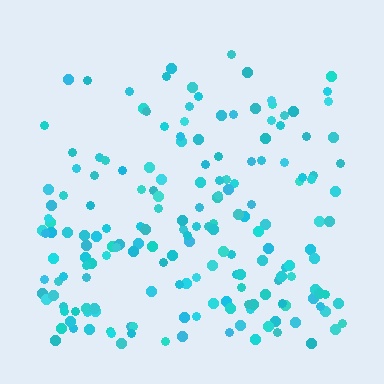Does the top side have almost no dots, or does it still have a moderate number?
Still a moderate number, just noticeably fewer than the bottom.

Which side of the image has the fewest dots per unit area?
The top.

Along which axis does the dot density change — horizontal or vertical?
Vertical.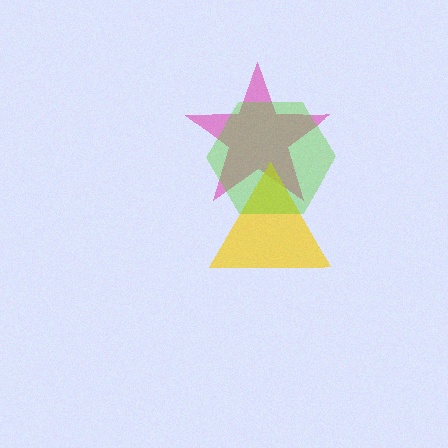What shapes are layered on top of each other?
The layered shapes are: a pink star, a yellow triangle, a lime hexagon.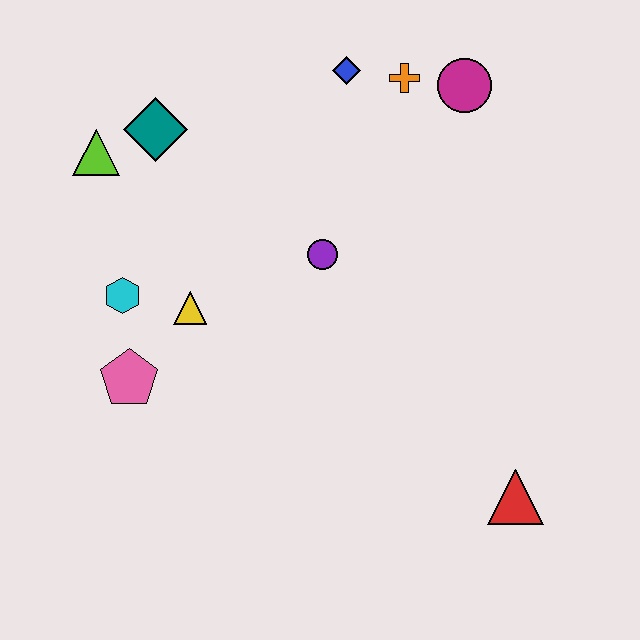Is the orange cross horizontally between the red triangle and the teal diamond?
Yes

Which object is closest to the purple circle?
The yellow triangle is closest to the purple circle.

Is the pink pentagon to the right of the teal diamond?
No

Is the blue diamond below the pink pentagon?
No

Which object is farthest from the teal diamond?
The red triangle is farthest from the teal diamond.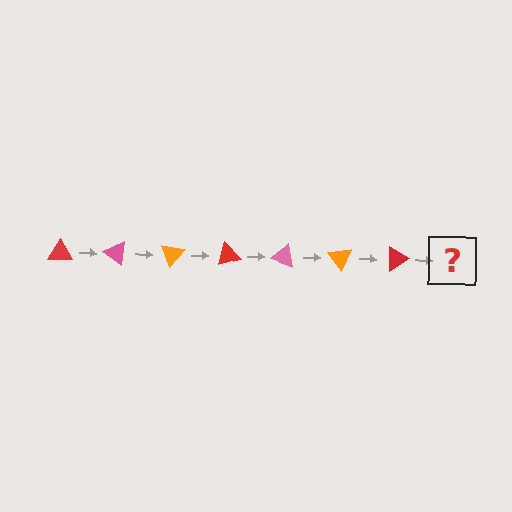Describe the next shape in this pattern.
It should be a pink triangle, rotated 245 degrees from the start.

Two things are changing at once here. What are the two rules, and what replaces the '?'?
The two rules are that it rotates 35 degrees each step and the color cycles through red, pink, and orange. The '?' should be a pink triangle, rotated 245 degrees from the start.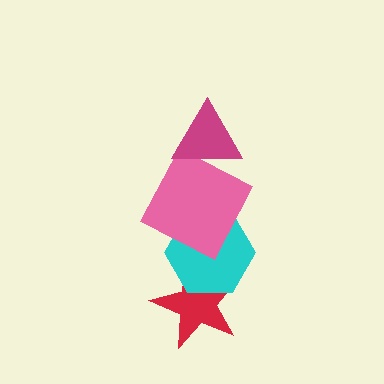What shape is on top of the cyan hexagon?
The pink square is on top of the cyan hexagon.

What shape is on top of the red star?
The cyan hexagon is on top of the red star.